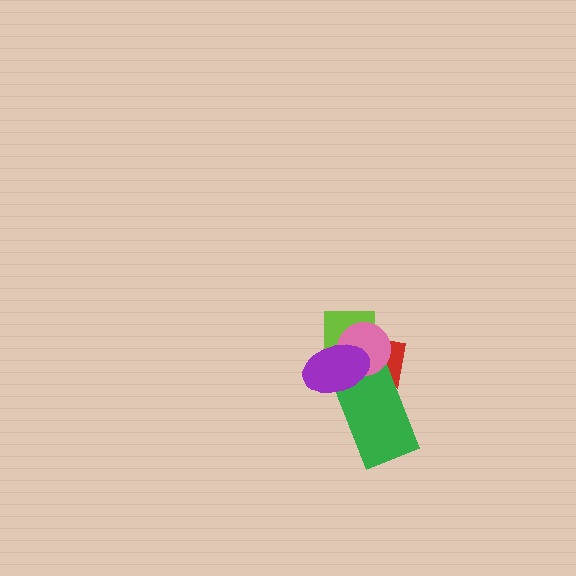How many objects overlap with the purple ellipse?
4 objects overlap with the purple ellipse.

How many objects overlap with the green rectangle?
3 objects overlap with the green rectangle.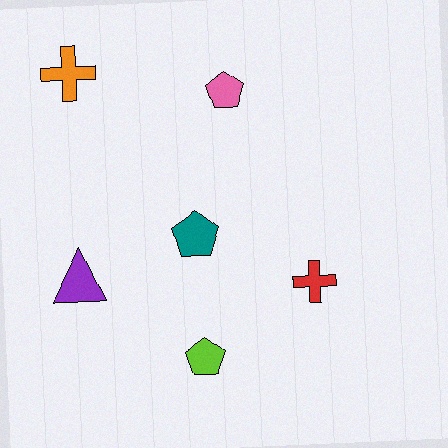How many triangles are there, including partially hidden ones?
There is 1 triangle.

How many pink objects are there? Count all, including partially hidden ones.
There is 1 pink object.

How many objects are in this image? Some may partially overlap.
There are 6 objects.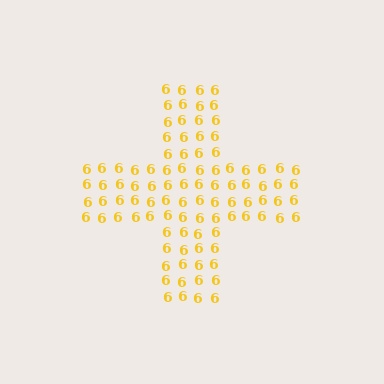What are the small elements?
The small elements are digit 6's.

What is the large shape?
The large shape is a cross.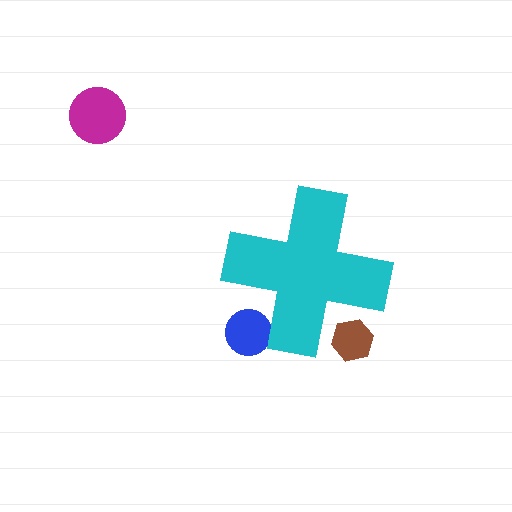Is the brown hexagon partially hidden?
Yes, the brown hexagon is partially hidden behind the cyan cross.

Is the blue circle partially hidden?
Yes, the blue circle is partially hidden behind the cyan cross.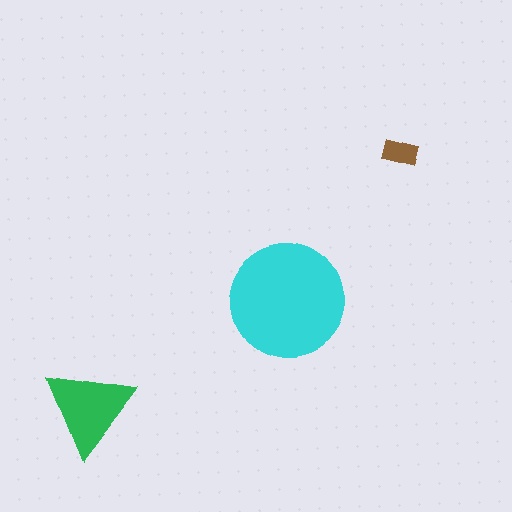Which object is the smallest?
The brown rectangle.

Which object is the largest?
The cyan circle.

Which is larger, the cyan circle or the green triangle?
The cyan circle.